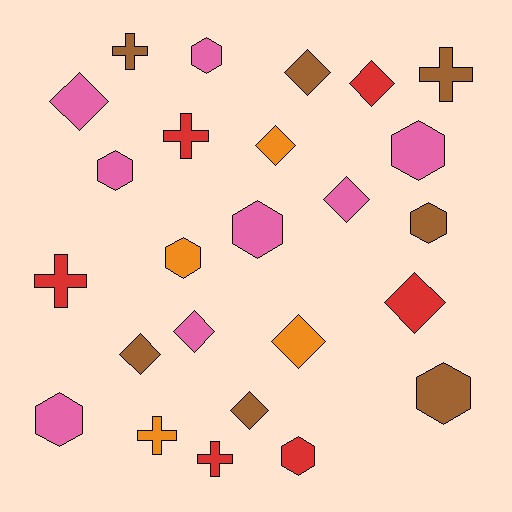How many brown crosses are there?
There are 2 brown crosses.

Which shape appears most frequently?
Diamond, with 10 objects.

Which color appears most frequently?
Pink, with 8 objects.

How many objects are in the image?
There are 25 objects.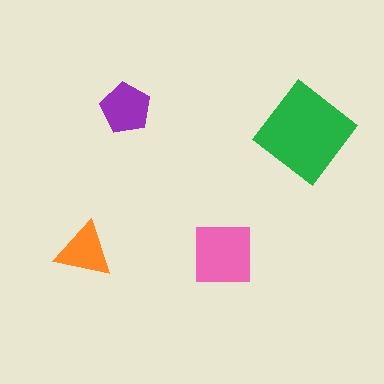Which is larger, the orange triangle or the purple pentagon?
The purple pentagon.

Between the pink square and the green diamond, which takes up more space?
The green diamond.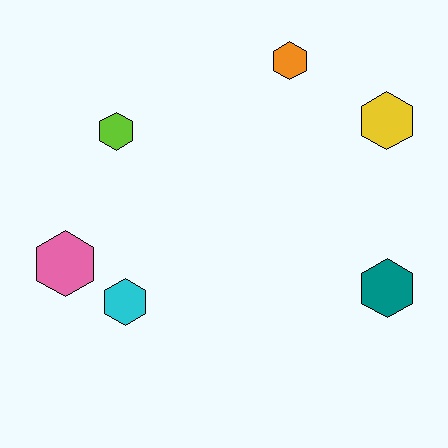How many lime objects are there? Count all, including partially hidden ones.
There is 1 lime object.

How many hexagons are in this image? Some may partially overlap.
There are 6 hexagons.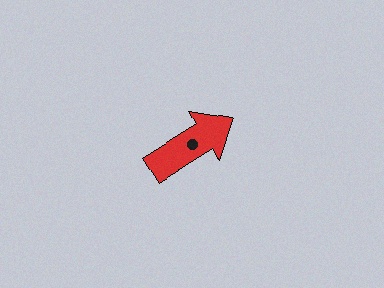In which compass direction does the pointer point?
Northeast.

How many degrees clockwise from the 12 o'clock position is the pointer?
Approximately 58 degrees.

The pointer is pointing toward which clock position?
Roughly 2 o'clock.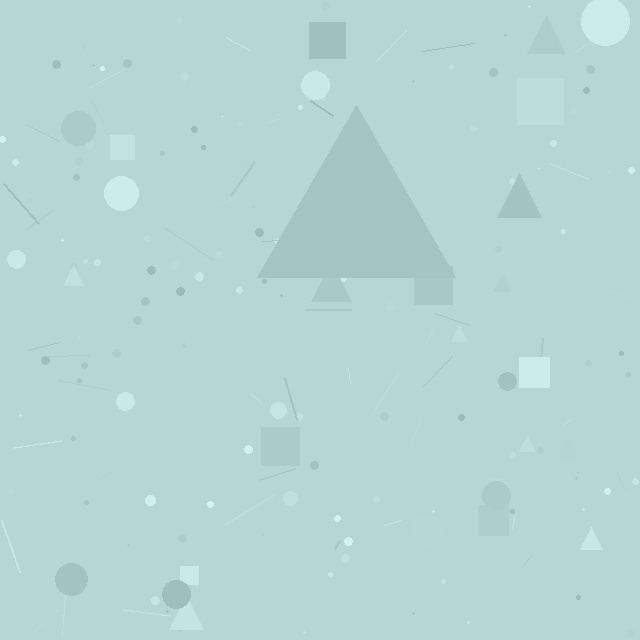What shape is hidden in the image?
A triangle is hidden in the image.